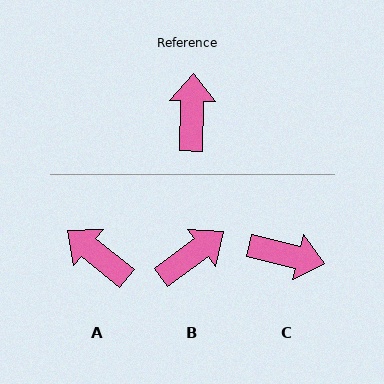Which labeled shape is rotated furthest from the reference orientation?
C, about 102 degrees away.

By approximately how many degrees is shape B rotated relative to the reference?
Approximately 52 degrees clockwise.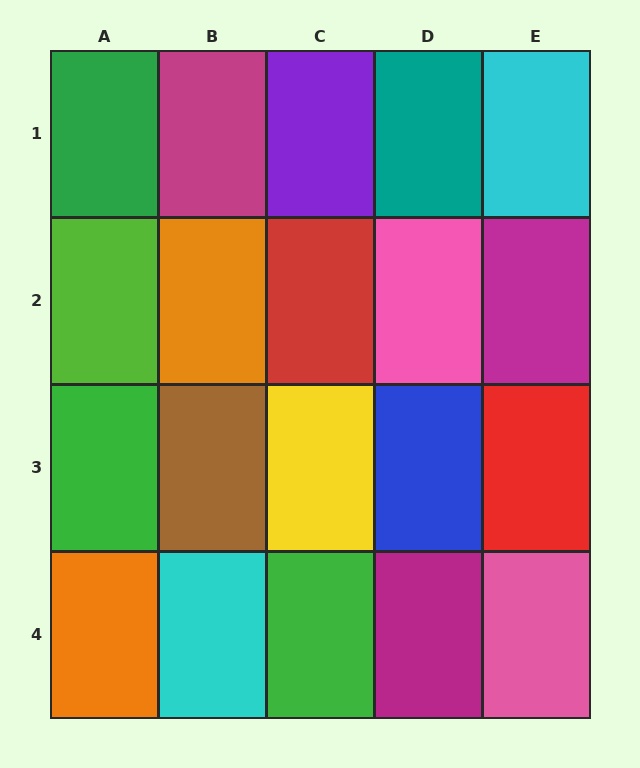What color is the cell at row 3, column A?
Green.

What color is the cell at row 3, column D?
Blue.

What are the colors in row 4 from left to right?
Orange, cyan, green, magenta, pink.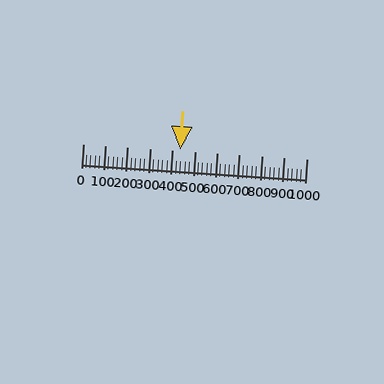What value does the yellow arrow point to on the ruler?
The yellow arrow points to approximately 435.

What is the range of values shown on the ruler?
The ruler shows values from 0 to 1000.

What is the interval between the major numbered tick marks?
The major tick marks are spaced 100 units apart.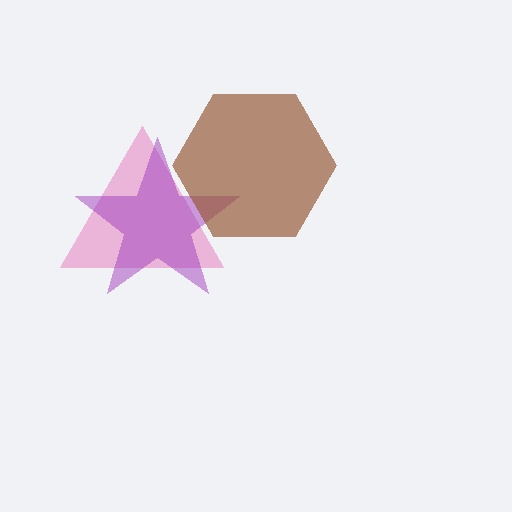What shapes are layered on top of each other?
The layered shapes are: a pink triangle, a purple star, a brown hexagon.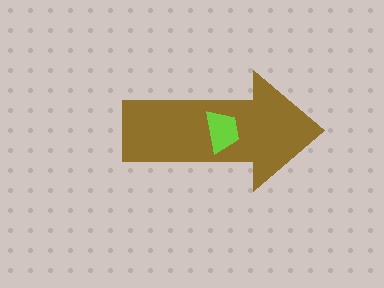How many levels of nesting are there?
2.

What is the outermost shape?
The brown arrow.